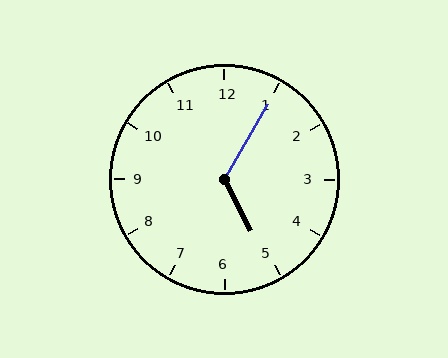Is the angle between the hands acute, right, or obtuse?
It is obtuse.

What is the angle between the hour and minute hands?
Approximately 122 degrees.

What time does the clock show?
5:05.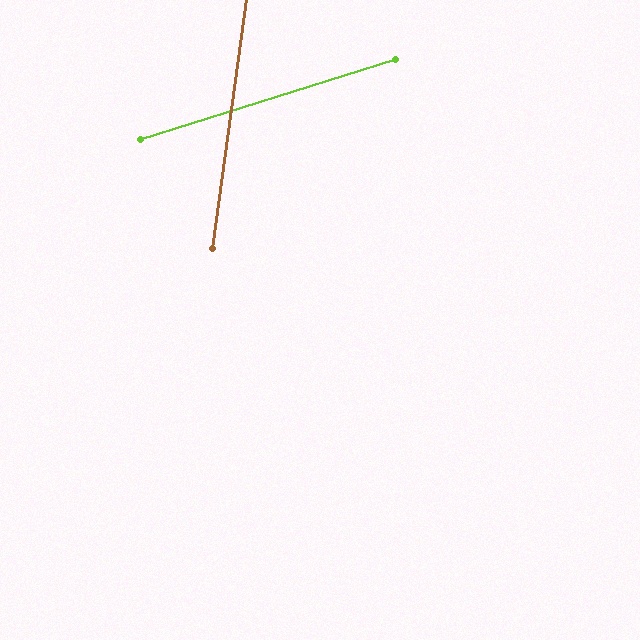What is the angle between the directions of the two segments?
Approximately 65 degrees.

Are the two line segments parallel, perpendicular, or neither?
Neither parallel nor perpendicular — they differ by about 65°.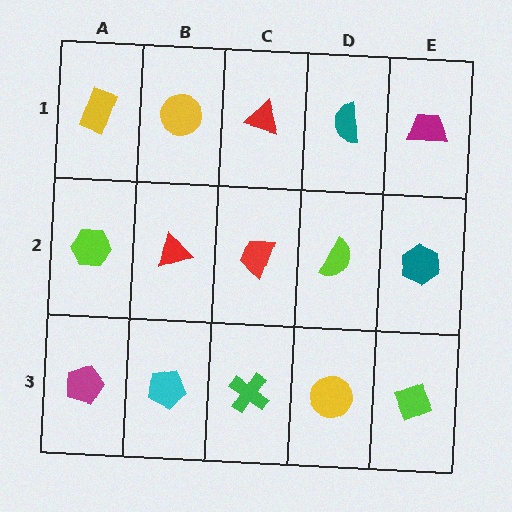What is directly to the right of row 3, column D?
A lime diamond.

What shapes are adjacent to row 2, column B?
A yellow circle (row 1, column B), a cyan pentagon (row 3, column B), a lime hexagon (row 2, column A), a red trapezoid (row 2, column C).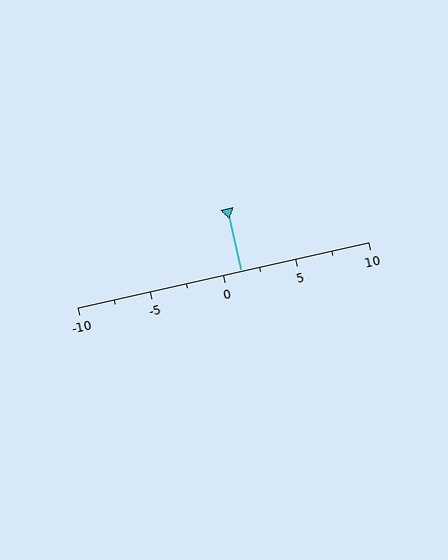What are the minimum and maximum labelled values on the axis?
The axis runs from -10 to 10.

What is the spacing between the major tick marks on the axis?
The major ticks are spaced 5 apart.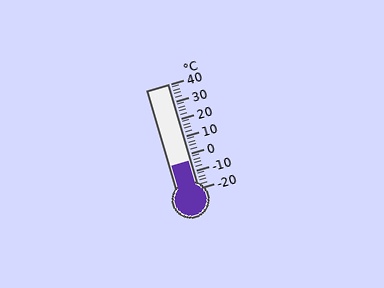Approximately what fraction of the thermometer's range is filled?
The thermometer is filled to approximately 25% of its range.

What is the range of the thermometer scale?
The thermometer scale ranges from -20°C to 40°C.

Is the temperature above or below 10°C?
The temperature is below 10°C.